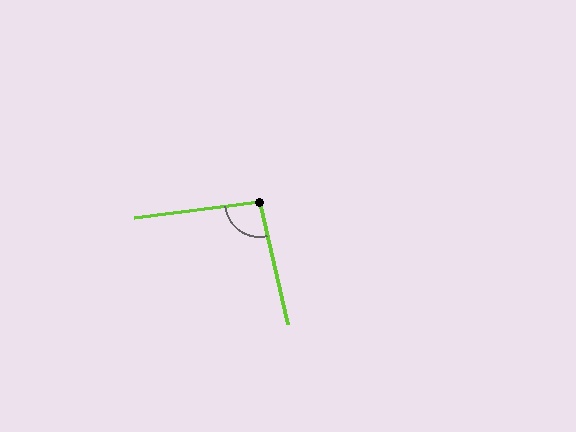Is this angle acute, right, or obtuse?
It is obtuse.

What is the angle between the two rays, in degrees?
Approximately 96 degrees.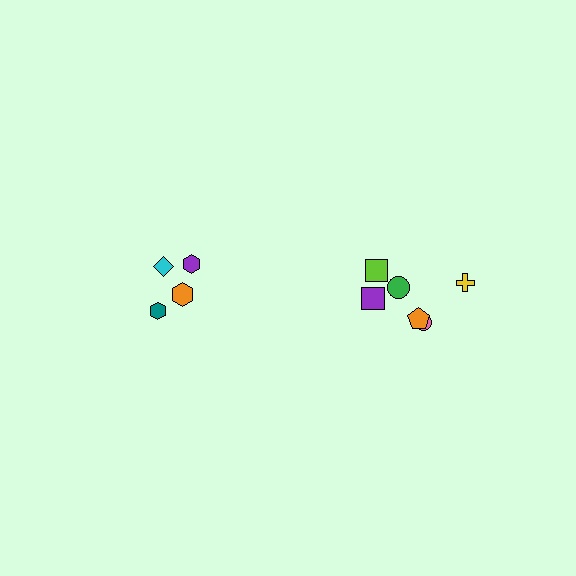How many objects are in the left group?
There are 4 objects.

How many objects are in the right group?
There are 6 objects.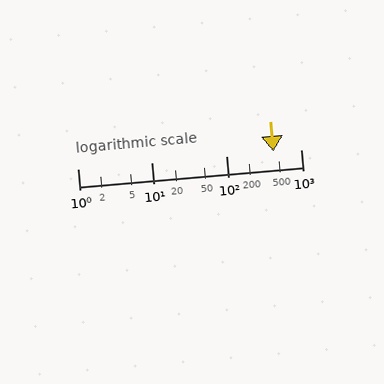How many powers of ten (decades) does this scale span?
The scale spans 3 decades, from 1 to 1000.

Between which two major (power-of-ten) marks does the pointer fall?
The pointer is between 100 and 1000.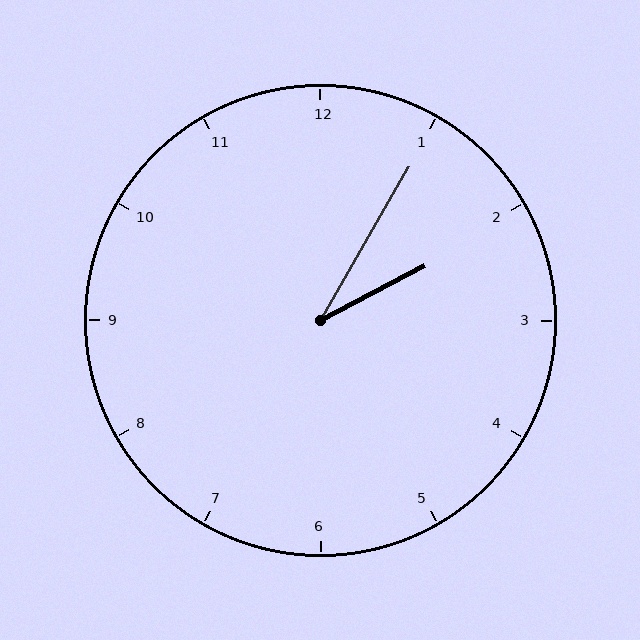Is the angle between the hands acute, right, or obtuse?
It is acute.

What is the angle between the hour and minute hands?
Approximately 32 degrees.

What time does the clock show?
2:05.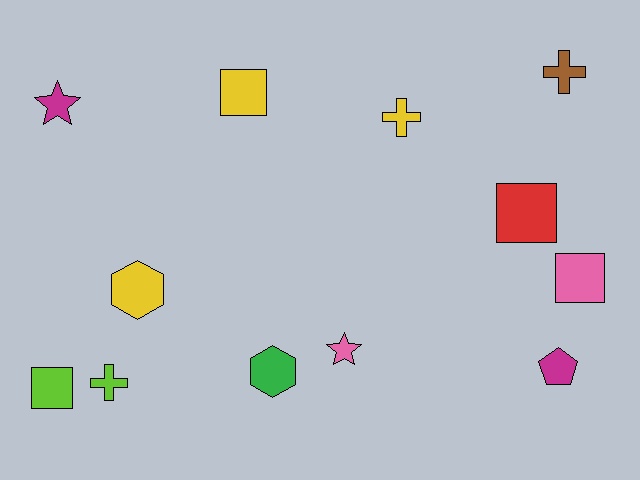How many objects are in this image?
There are 12 objects.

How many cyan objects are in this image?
There are no cyan objects.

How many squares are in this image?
There are 4 squares.